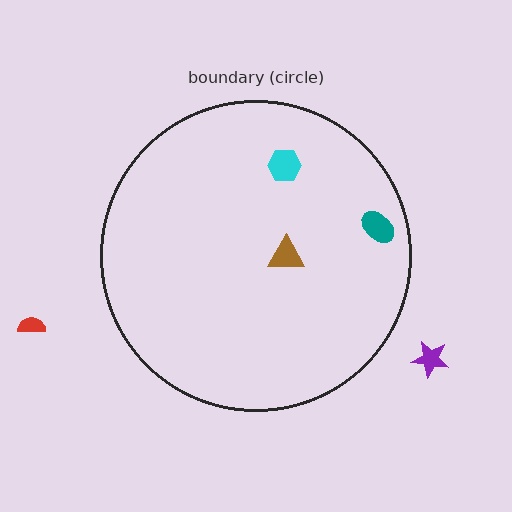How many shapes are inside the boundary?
3 inside, 2 outside.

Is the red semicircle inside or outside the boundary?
Outside.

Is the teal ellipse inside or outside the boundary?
Inside.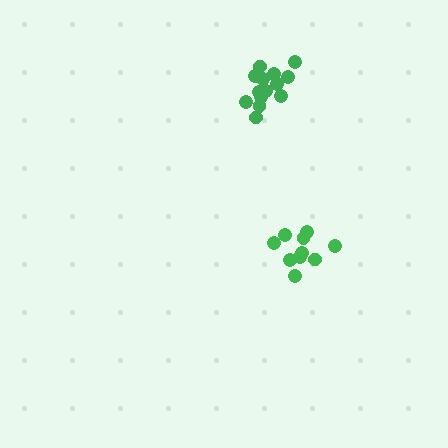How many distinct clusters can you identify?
There are 2 distinct clusters.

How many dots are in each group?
Group 1: 14 dots, Group 2: 10 dots (24 total).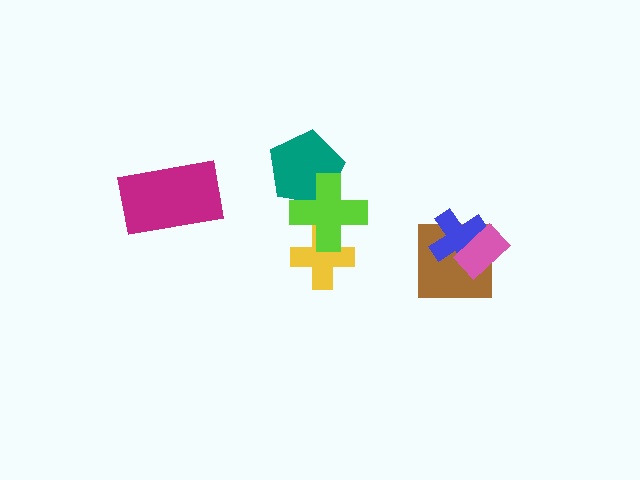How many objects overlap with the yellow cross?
1 object overlaps with the yellow cross.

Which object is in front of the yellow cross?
The lime cross is in front of the yellow cross.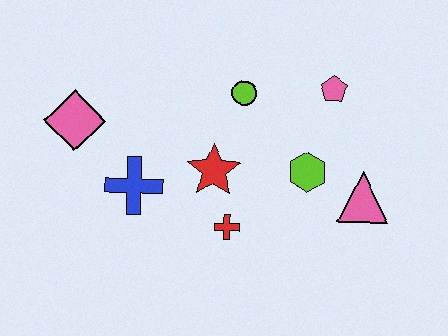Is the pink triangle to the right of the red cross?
Yes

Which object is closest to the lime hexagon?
The pink triangle is closest to the lime hexagon.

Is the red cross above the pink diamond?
No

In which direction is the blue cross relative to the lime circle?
The blue cross is to the left of the lime circle.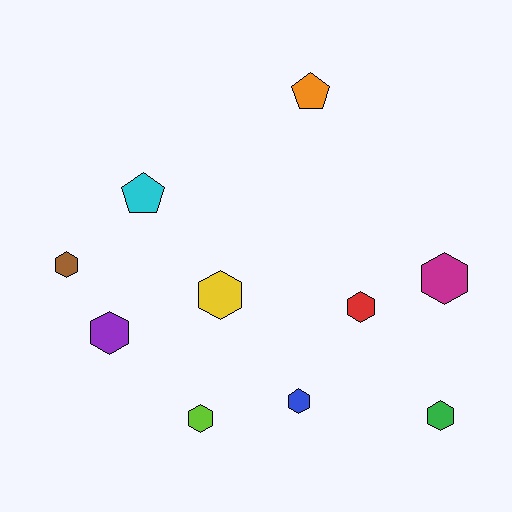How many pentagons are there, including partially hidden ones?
There are 2 pentagons.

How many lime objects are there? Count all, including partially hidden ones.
There is 1 lime object.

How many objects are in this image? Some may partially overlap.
There are 10 objects.